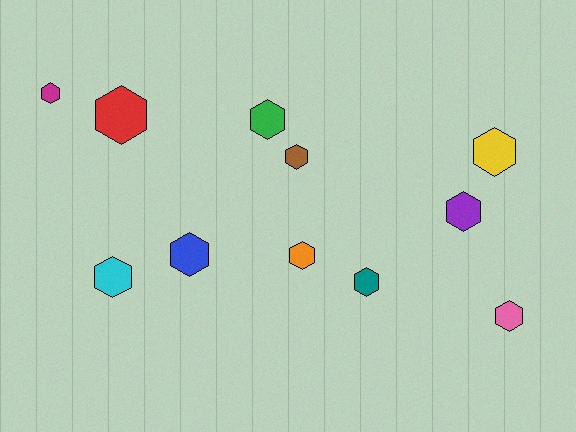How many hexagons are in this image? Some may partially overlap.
There are 11 hexagons.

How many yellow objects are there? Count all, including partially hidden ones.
There is 1 yellow object.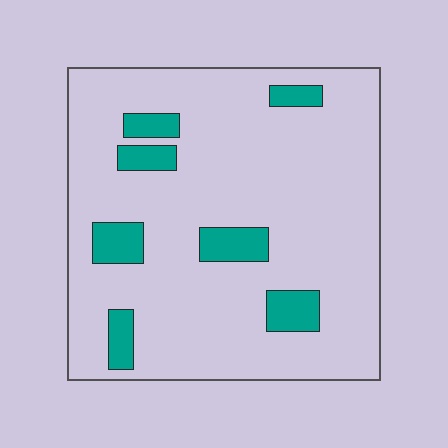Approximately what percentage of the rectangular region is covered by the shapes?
Approximately 15%.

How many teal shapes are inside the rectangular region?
7.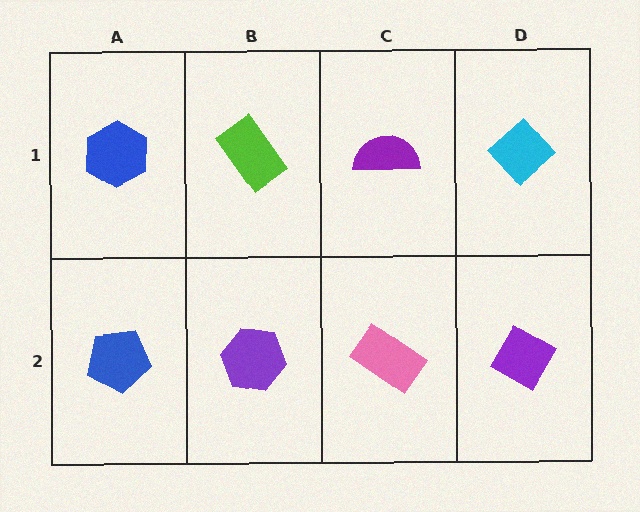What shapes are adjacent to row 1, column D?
A purple diamond (row 2, column D), a purple semicircle (row 1, column C).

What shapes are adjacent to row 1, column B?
A purple hexagon (row 2, column B), a blue hexagon (row 1, column A), a purple semicircle (row 1, column C).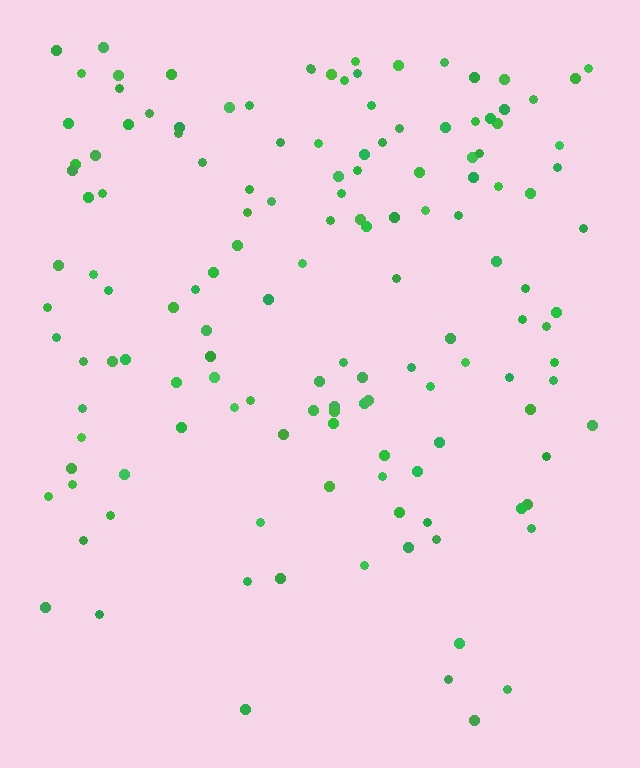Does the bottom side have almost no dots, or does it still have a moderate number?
Still a moderate number, just noticeably fewer than the top.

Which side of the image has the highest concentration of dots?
The top.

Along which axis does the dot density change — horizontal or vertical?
Vertical.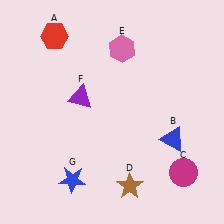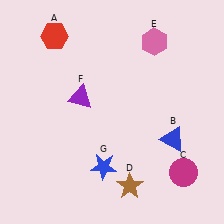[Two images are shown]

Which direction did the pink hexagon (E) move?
The pink hexagon (E) moved right.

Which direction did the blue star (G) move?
The blue star (G) moved right.